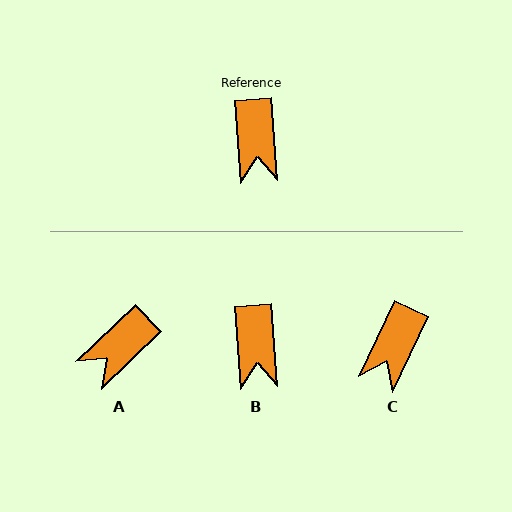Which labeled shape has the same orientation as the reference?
B.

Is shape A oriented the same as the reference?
No, it is off by about 50 degrees.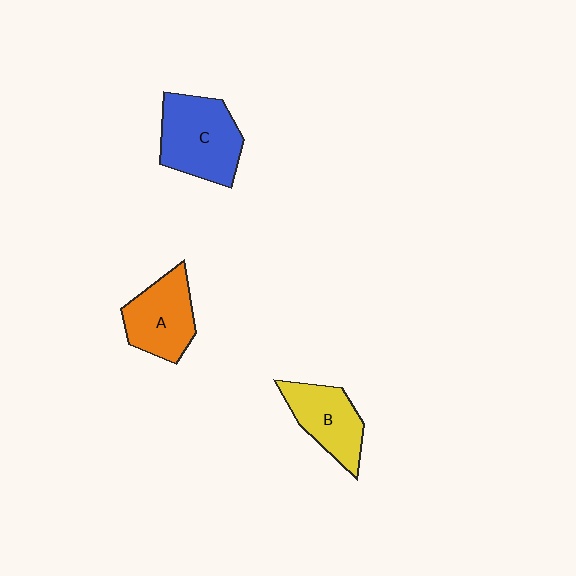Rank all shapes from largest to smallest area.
From largest to smallest: C (blue), A (orange), B (yellow).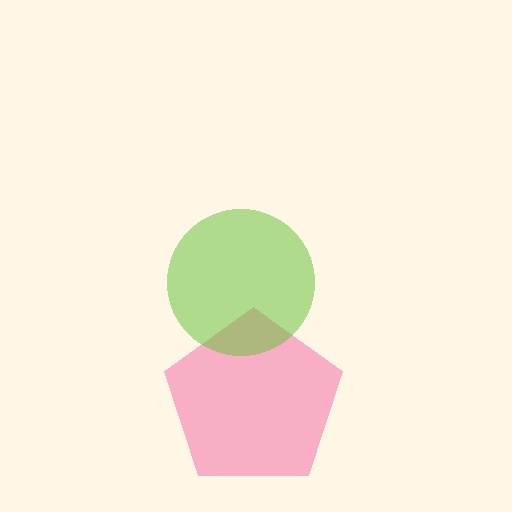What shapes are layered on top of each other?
The layered shapes are: a pink pentagon, a lime circle.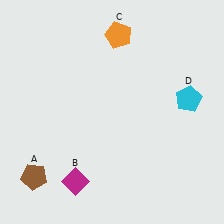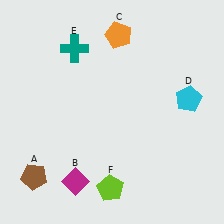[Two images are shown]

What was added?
A teal cross (E), a lime pentagon (F) were added in Image 2.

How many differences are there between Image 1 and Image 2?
There are 2 differences between the two images.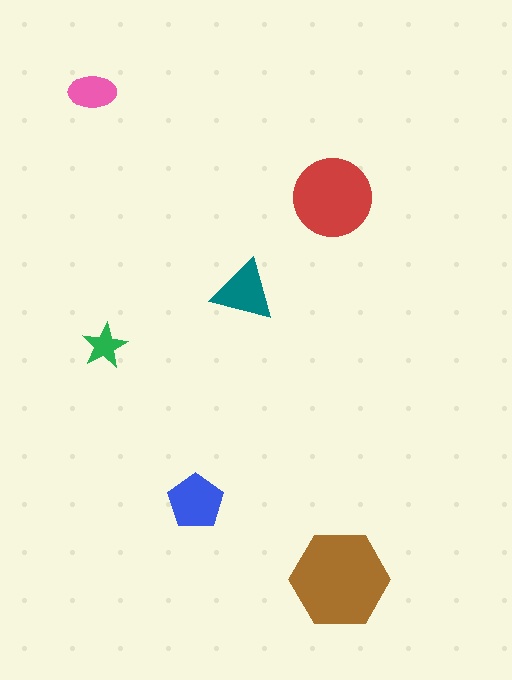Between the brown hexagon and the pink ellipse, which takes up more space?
The brown hexagon.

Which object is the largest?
The brown hexagon.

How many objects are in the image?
There are 6 objects in the image.